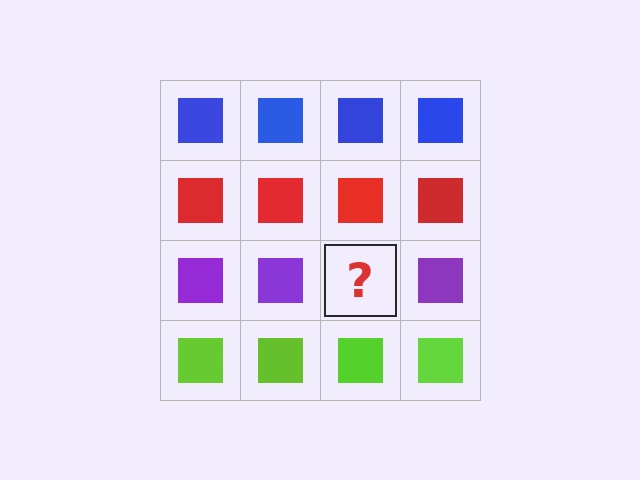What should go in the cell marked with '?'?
The missing cell should contain a purple square.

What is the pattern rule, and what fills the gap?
The rule is that each row has a consistent color. The gap should be filled with a purple square.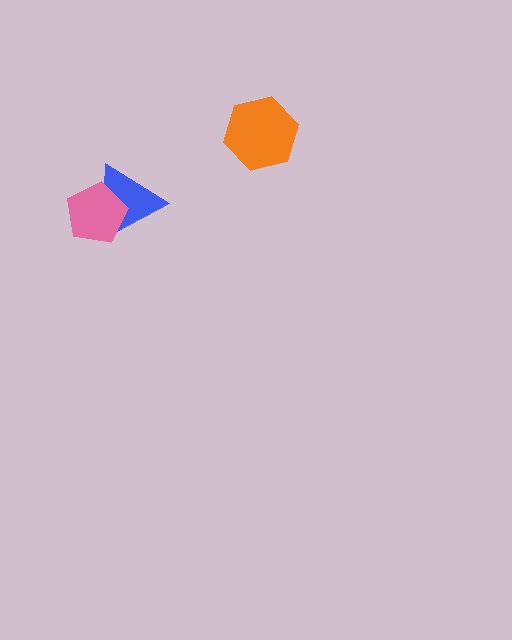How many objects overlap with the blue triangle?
1 object overlaps with the blue triangle.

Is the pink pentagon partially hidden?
No, no other shape covers it.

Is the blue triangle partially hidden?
Yes, it is partially covered by another shape.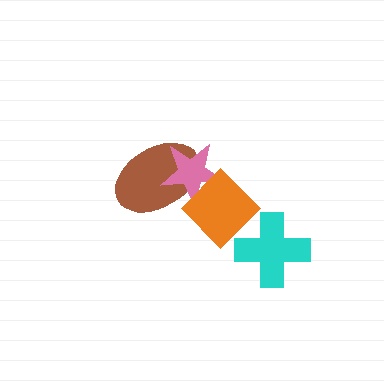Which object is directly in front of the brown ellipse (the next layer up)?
The pink star is directly in front of the brown ellipse.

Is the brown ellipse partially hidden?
Yes, it is partially covered by another shape.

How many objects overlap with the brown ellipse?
2 objects overlap with the brown ellipse.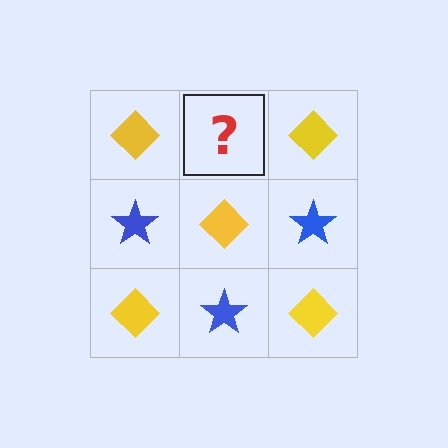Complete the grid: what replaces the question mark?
The question mark should be replaced with a blue star.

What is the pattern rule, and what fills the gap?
The rule is that it alternates yellow diamond and blue star in a checkerboard pattern. The gap should be filled with a blue star.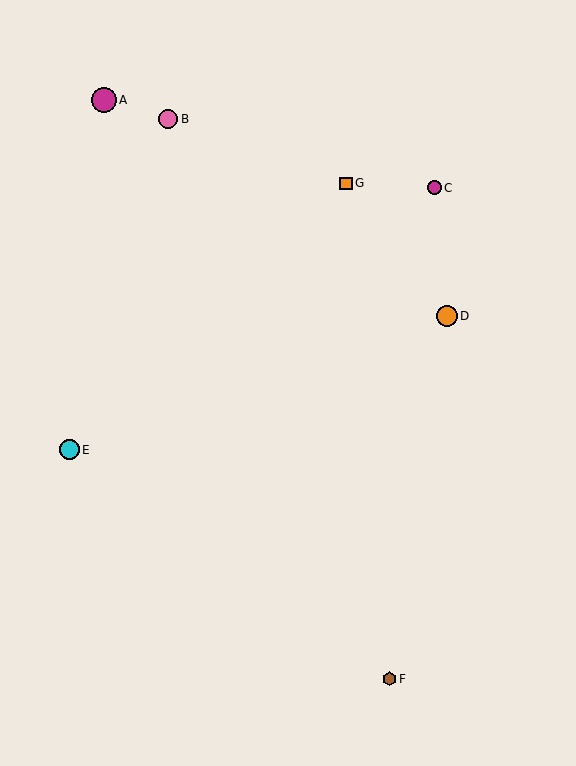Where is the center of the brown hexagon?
The center of the brown hexagon is at (389, 679).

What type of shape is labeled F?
Shape F is a brown hexagon.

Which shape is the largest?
The magenta circle (labeled A) is the largest.